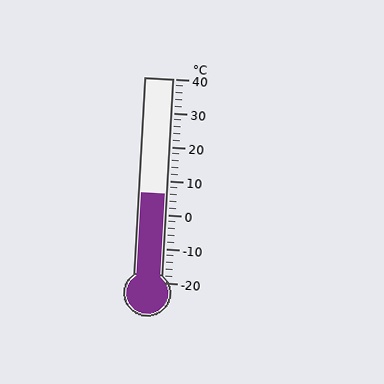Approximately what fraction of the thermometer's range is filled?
The thermometer is filled to approximately 45% of its range.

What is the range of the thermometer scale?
The thermometer scale ranges from -20°C to 40°C.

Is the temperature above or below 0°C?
The temperature is above 0°C.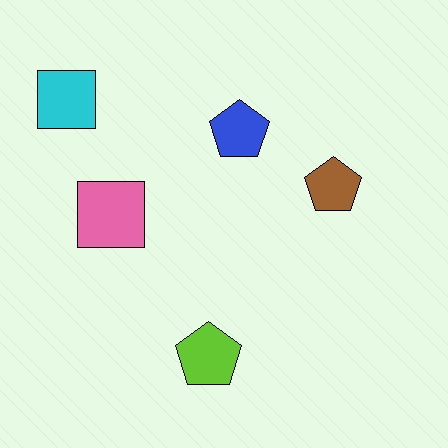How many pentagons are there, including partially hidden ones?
There are 3 pentagons.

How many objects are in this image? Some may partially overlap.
There are 5 objects.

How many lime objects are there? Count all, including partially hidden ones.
There is 1 lime object.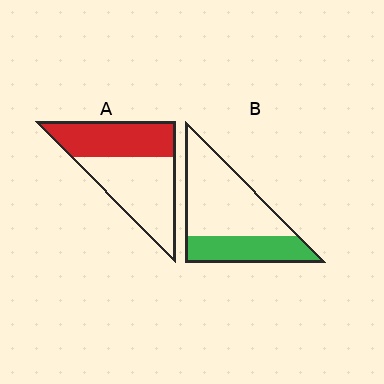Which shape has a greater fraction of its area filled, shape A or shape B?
Shape A.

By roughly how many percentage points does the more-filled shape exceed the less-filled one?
By roughly 10 percentage points (A over B).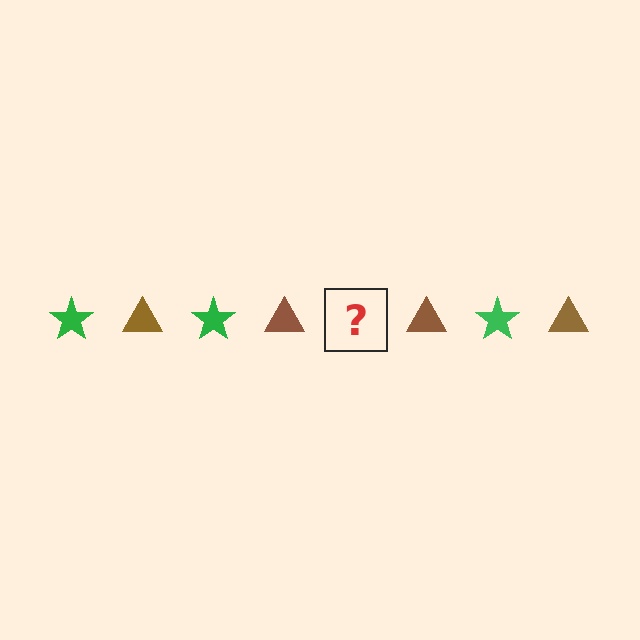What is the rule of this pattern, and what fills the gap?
The rule is that the pattern alternates between green star and brown triangle. The gap should be filled with a green star.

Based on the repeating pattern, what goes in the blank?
The blank should be a green star.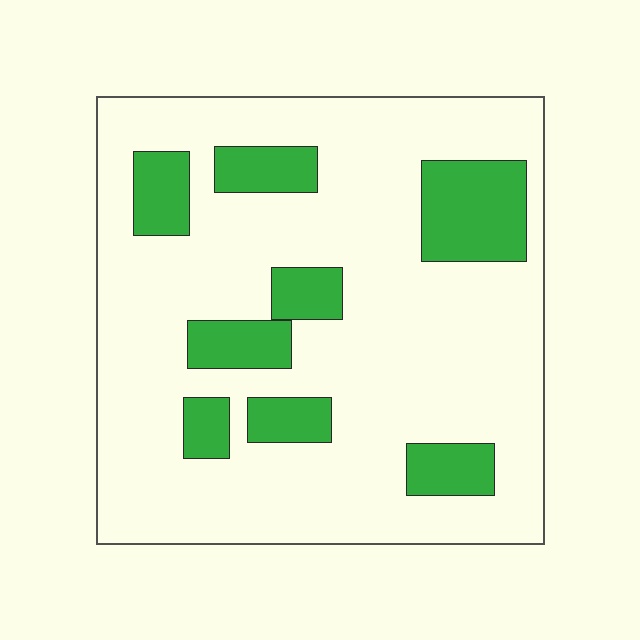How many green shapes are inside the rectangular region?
8.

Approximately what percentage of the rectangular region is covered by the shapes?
Approximately 20%.